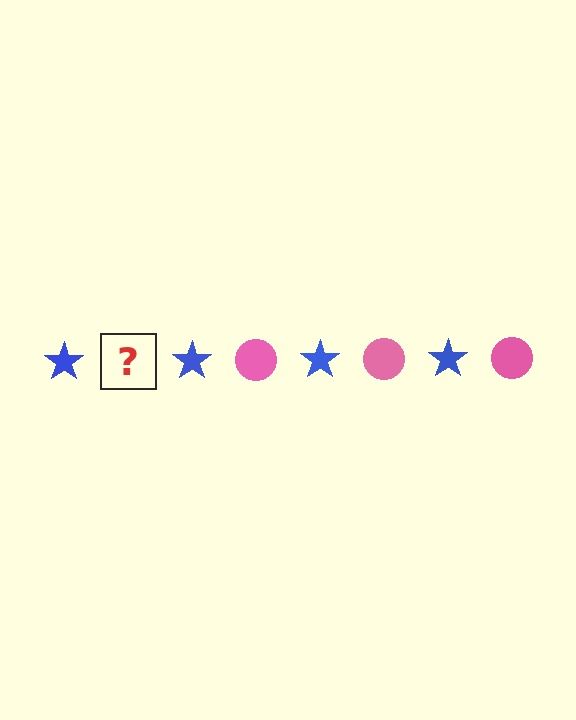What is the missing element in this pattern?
The missing element is a pink circle.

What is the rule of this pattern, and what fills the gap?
The rule is that the pattern alternates between blue star and pink circle. The gap should be filled with a pink circle.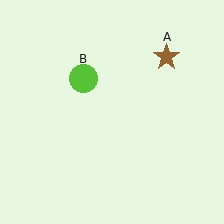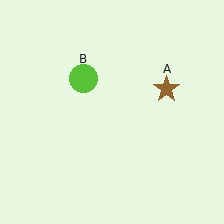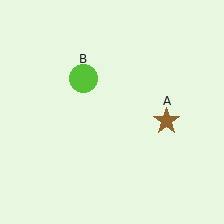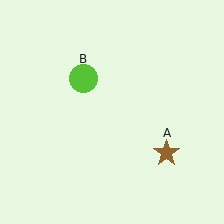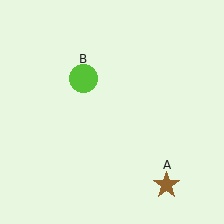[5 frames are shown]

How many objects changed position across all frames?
1 object changed position: brown star (object A).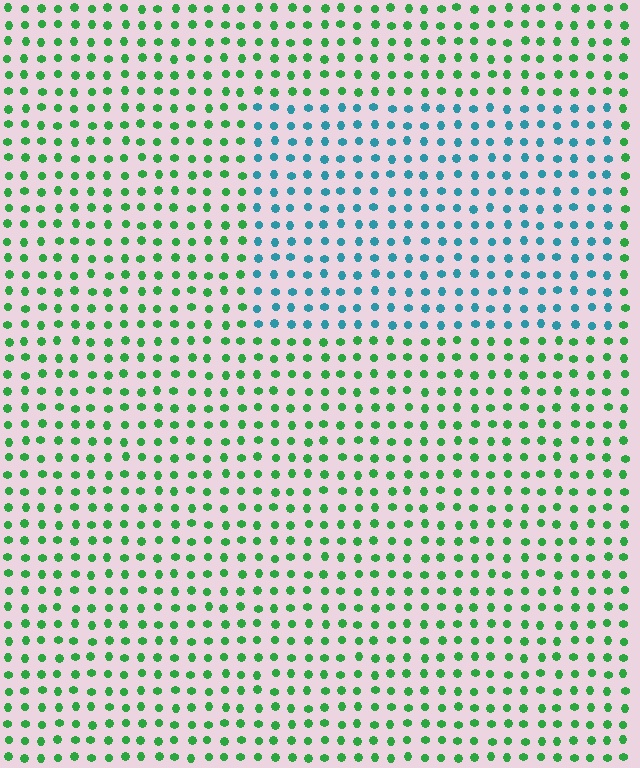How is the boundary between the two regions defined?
The boundary is defined purely by a slight shift in hue (about 58 degrees). Spacing, size, and orientation are identical on both sides.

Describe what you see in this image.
The image is filled with small green elements in a uniform arrangement. A rectangle-shaped region is visible where the elements are tinted to a slightly different hue, forming a subtle color boundary.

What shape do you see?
I see a rectangle.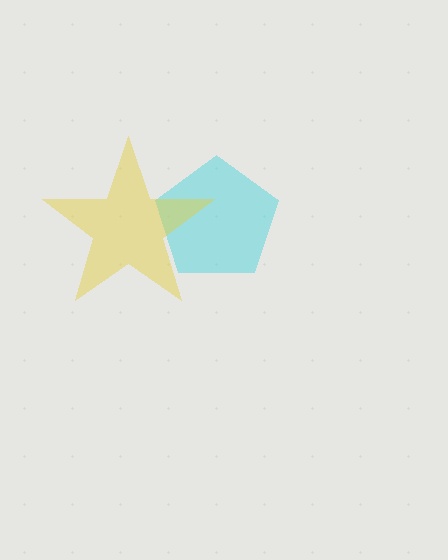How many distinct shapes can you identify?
There are 2 distinct shapes: a cyan pentagon, a yellow star.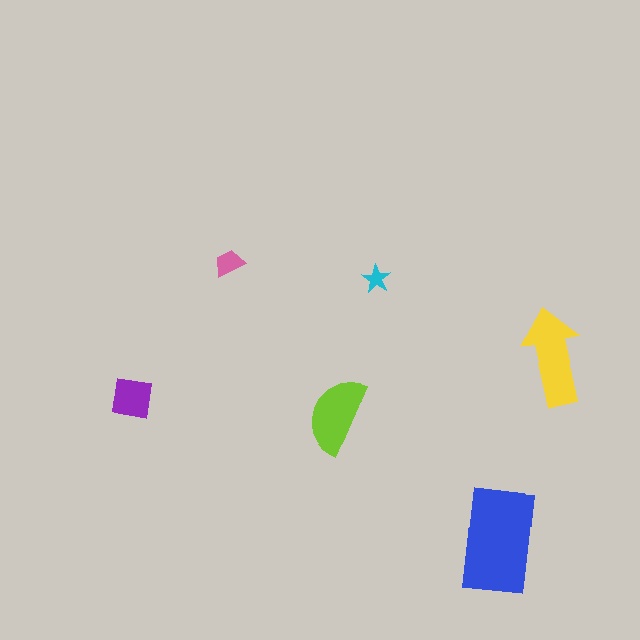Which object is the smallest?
The cyan star.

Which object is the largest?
The blue rectangle.